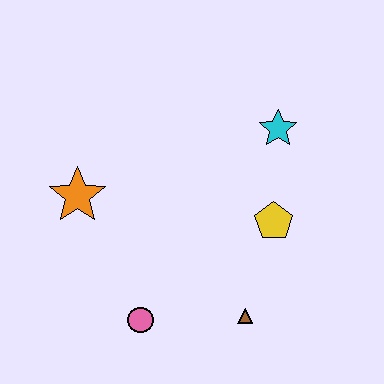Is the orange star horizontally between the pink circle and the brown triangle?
No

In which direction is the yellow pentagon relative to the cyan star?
The yellow pentagon is below the cyan star.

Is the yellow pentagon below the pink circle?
No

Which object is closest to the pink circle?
The brown triangle is closest to the pink circle.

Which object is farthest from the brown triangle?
The orange star is farthest from the brown triangle.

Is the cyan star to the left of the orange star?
No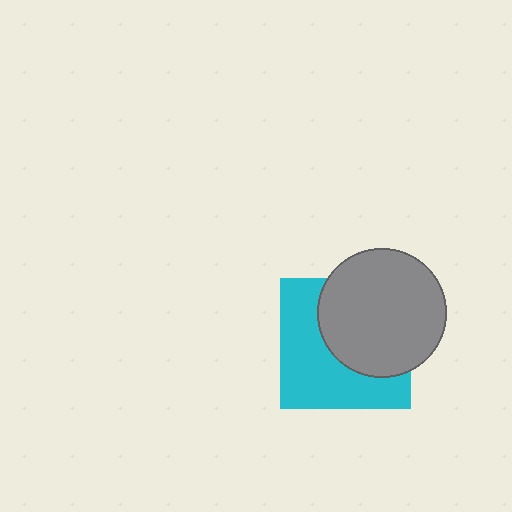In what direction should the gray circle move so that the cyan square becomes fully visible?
The gray circle should move toward the upper-right. That is the shortest direction to clear the overlap and leave the cyan square fully visible.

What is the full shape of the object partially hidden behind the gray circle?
The partially hidden object is a cyan square.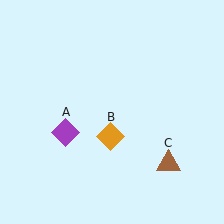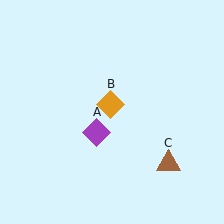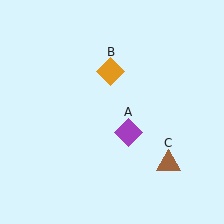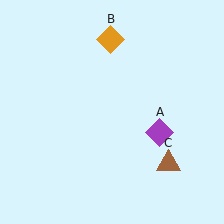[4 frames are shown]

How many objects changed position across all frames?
2 objects changed position: purple diamond (object A), orange diamond (object B).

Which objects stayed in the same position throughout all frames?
Brown triangle (object C) remained stationary.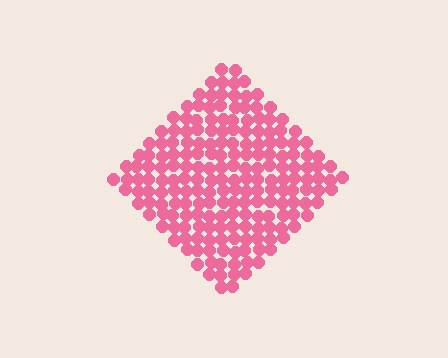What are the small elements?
The small elements are circles.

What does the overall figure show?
The overall figure shows a diamond.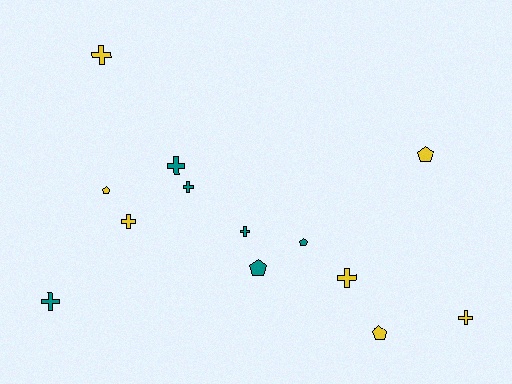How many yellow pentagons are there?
There are 3 yellow pentagons.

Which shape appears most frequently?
Cross, with 8 objects.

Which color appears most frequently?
Yellow, with 7 objects.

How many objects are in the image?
There are 13 objects.